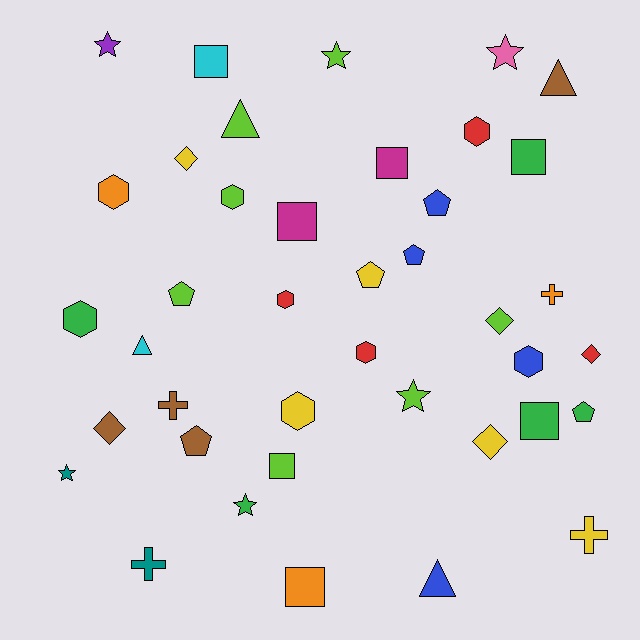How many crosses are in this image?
There are 4 crosses.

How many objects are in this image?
There are 40 objects.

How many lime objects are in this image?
There are 7 lime objects.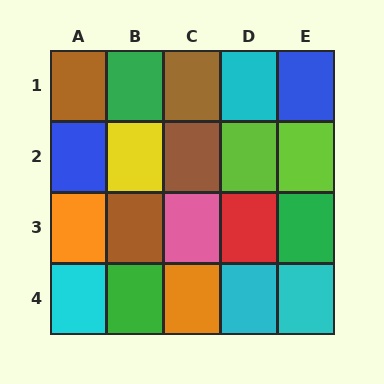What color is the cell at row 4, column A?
Cyan.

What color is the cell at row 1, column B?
Green.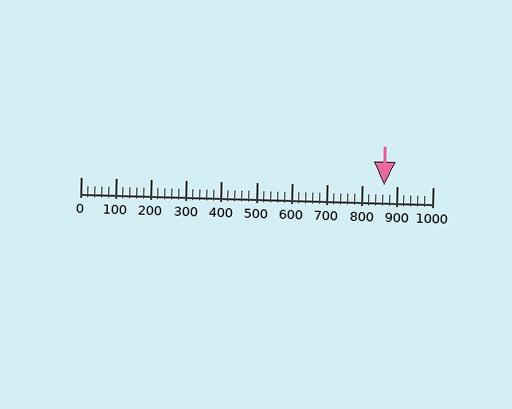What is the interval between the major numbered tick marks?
The major tick marks are spaced 100 units apart.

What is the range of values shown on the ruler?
The ruler shows values from 0 to 1000.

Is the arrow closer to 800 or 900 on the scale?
The arrow is closer to 900.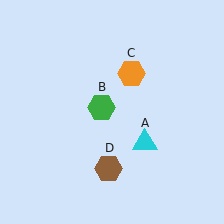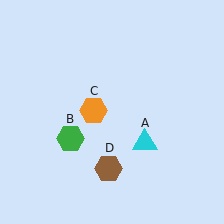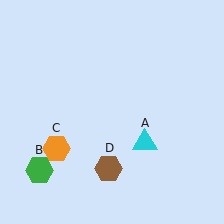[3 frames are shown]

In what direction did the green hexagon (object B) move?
The green hexagon (object B) moved down and to the left.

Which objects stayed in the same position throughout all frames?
Cyan triangle (object A) and brown hexagon (object D) remained stationary.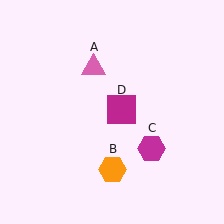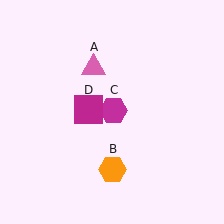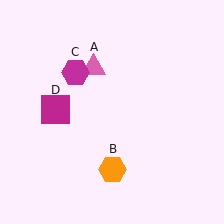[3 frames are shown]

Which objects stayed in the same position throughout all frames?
Pink triangle (object A) and orange hexagon (object B) remained stationary.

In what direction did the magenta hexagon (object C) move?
The magenta hexagon (object C) moved up and to the left.